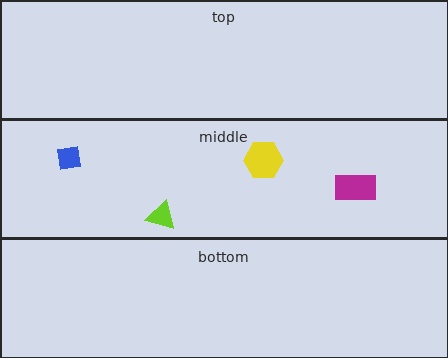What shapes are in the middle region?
The blue square, the magenta rectangle, the yellow hexagon, the lime triangle.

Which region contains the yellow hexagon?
The middle region.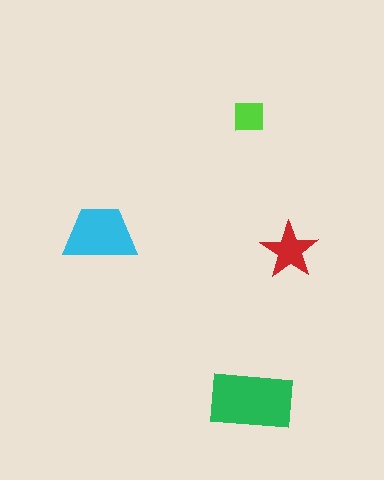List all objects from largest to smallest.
The green rectangle, the cyan trapezoid, the red star, the lime square.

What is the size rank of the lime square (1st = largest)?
4th.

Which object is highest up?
The lime square is topmost.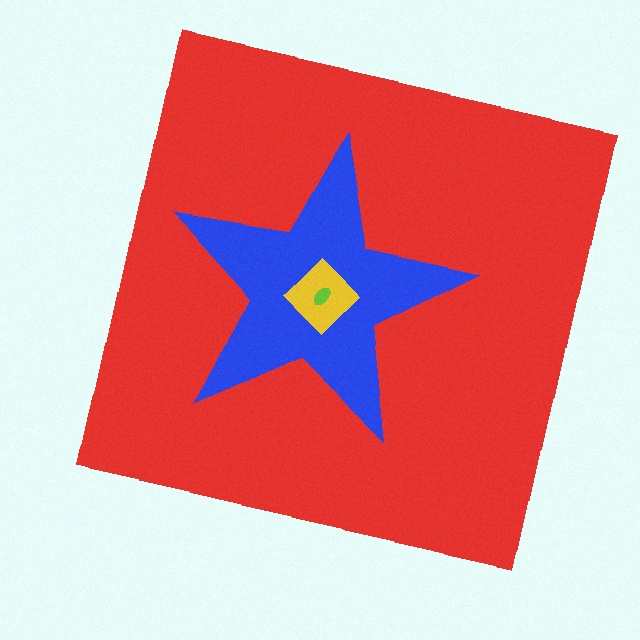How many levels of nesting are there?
4.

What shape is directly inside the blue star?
The yellow diamond.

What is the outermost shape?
The red square.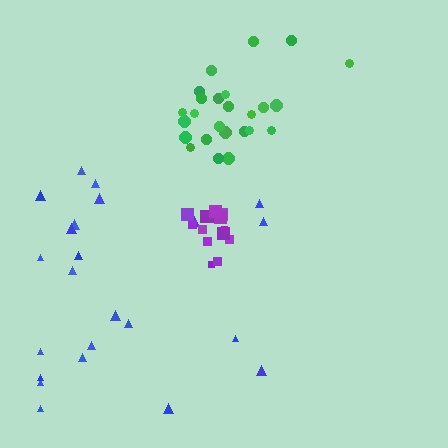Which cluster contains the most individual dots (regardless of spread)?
Green (25).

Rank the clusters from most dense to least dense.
purple, green, blue.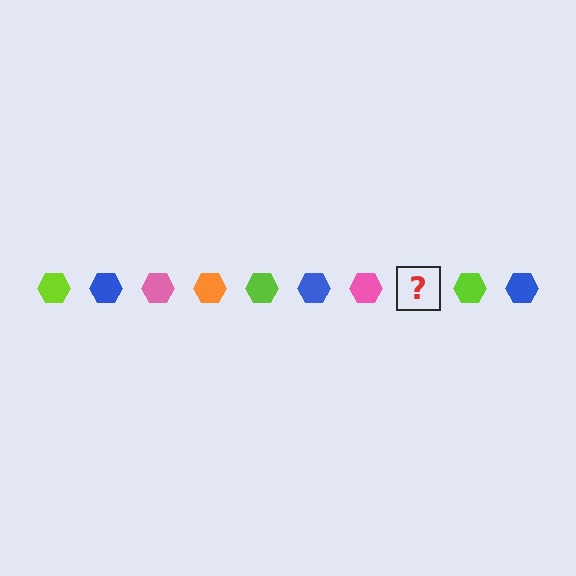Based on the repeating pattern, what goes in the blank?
The blank should be an orange hexagon.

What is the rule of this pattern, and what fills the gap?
The rule is that the pattern cycles through lime, blue, pink, orange hexagons. The gap should be filled with an orange hexagon.